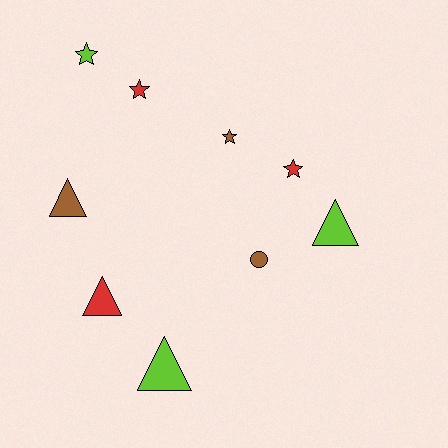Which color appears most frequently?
Red, with 3 objects.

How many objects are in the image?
There are 9 objects.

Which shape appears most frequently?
Triangle, with 4 objects.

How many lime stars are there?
There is 1 lime star.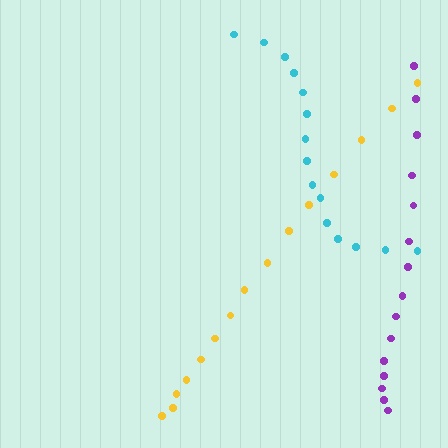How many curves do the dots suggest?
There are 3 distinct paths.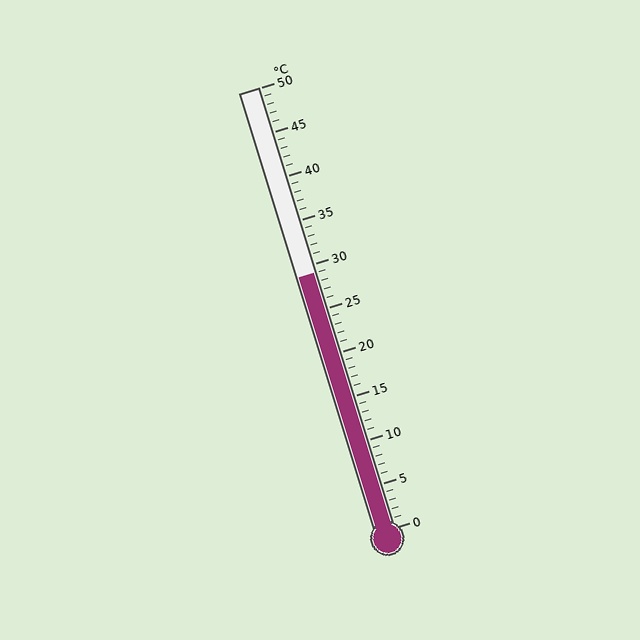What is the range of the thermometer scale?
The thermometer scale ranges from 0°C to 50°C.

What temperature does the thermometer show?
The thermometer shows approximately 29°C.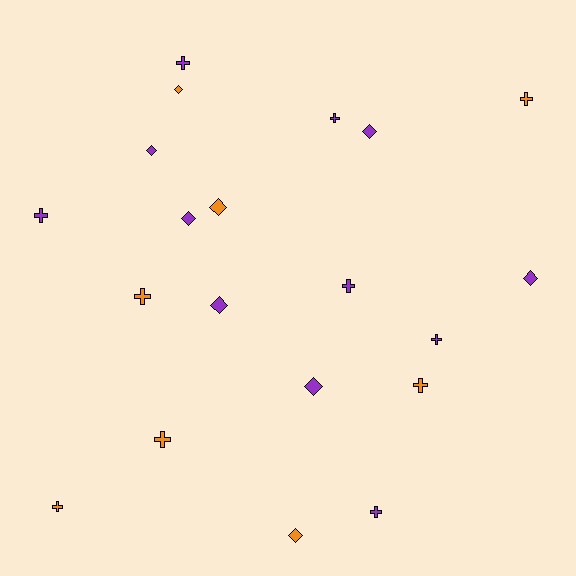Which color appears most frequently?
Purple, with 12 objects.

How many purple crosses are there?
There are 6 purple crosses.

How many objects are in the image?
There are 20 objects.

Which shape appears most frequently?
Cross, with 11 objects.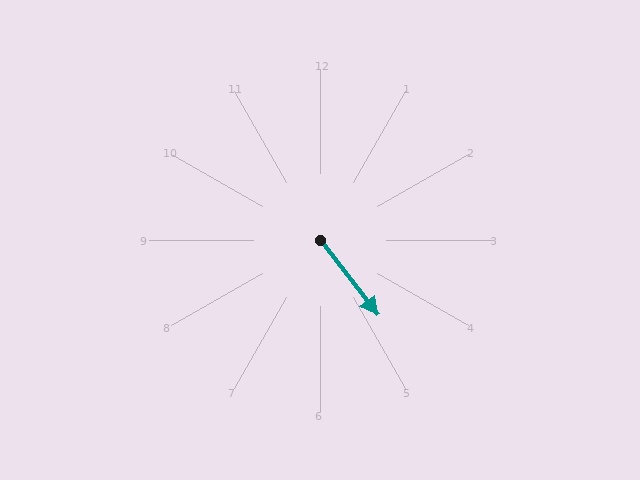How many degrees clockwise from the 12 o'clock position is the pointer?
Approximately 142 degrees.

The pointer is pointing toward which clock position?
Roughly 5 o'clock.